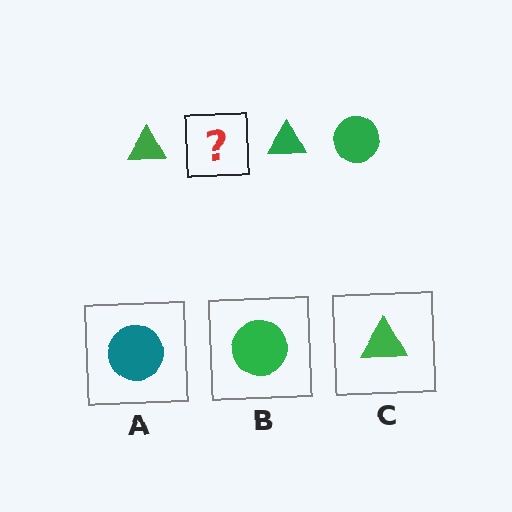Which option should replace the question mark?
Option B.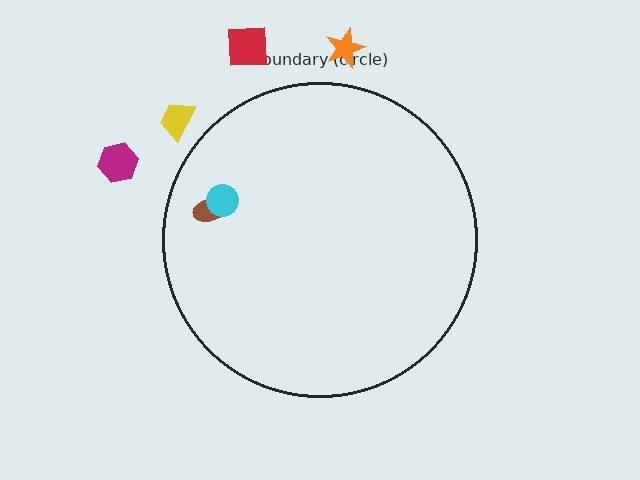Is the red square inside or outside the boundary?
Outside.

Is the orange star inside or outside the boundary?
Outside.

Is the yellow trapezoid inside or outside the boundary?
Outside.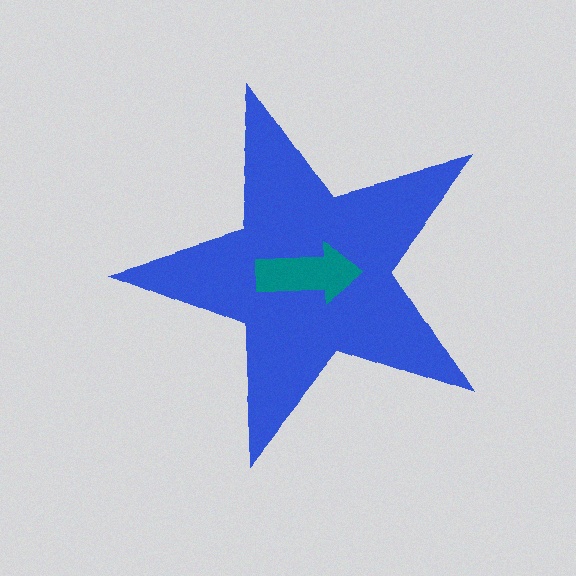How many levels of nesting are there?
2.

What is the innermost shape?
The teal arrow.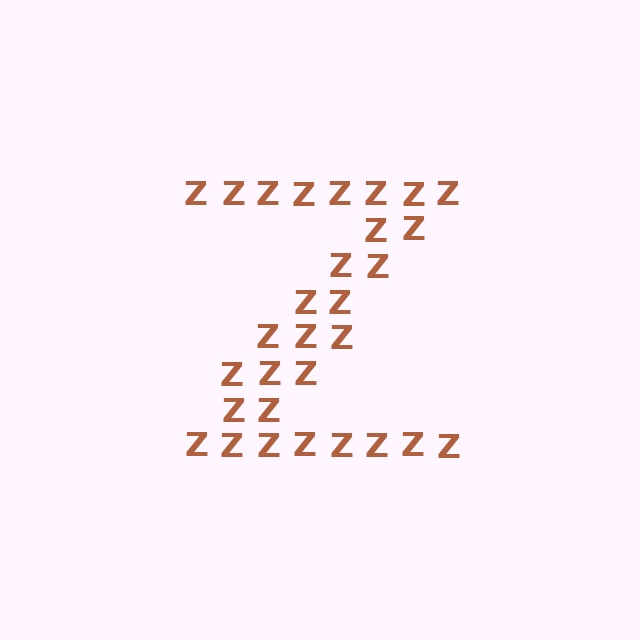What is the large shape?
The large shape is the letter Z.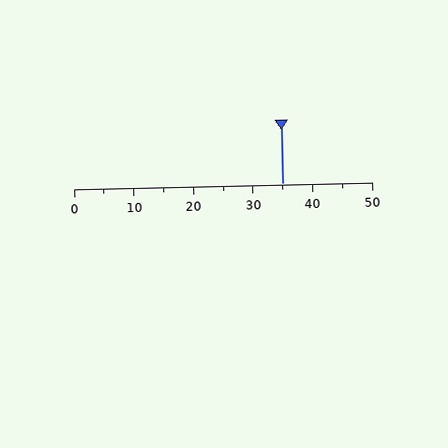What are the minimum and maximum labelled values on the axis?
The axis runs from 0 to 50.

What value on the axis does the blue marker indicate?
The marker indicates approximately 35.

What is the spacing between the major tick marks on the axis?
The major ticks are spaced 10 apart.